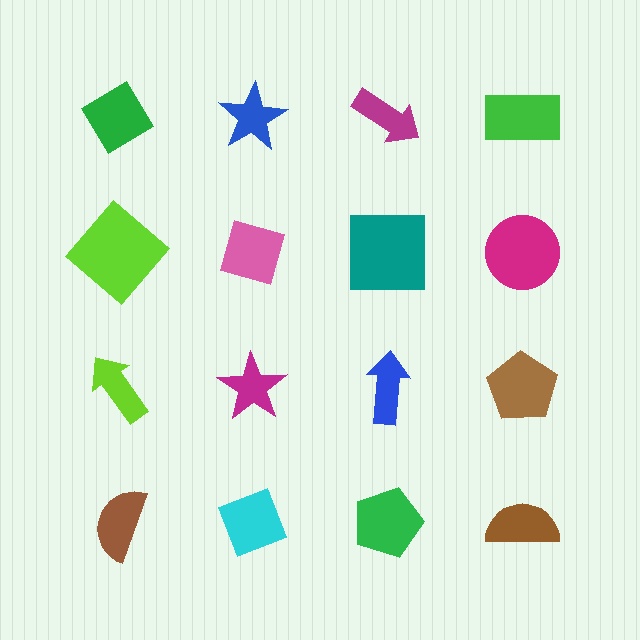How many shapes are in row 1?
4 shapes.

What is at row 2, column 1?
A lime diamond.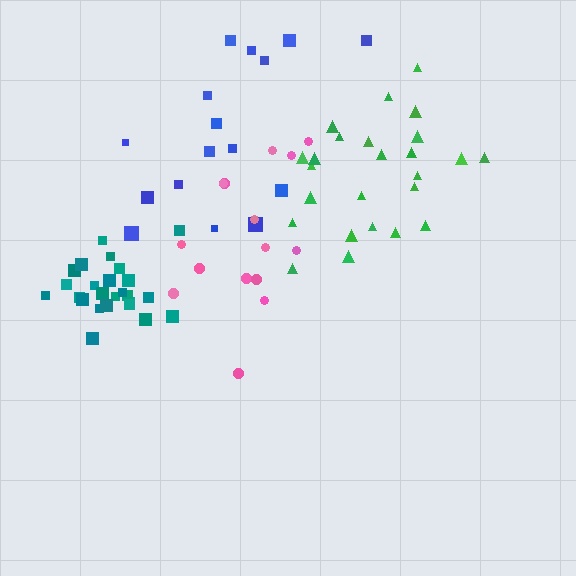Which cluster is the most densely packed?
Teal.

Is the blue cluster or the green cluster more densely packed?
Green.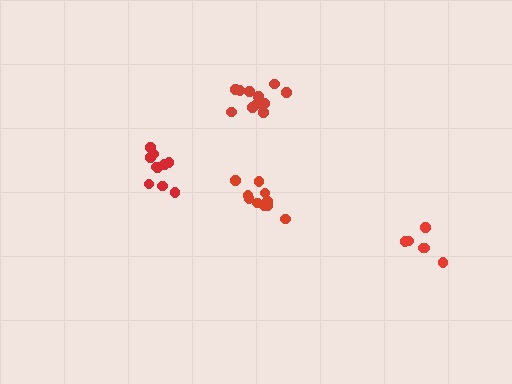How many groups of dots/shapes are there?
There are 4 groups.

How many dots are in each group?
Group 1: 6 dots, Group 2: 10 dots, Group 3: 12 dots, Group 4: 10 dots (38 total).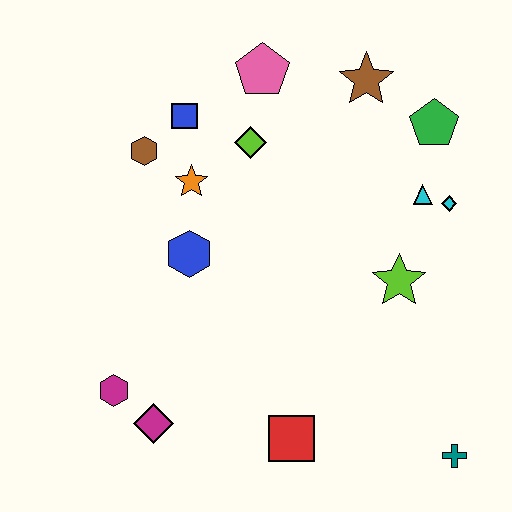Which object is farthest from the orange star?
The teal cross is farthest from the orange star.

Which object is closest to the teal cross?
The red square is closest to the teal cross.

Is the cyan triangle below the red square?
No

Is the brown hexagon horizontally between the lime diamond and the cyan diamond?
No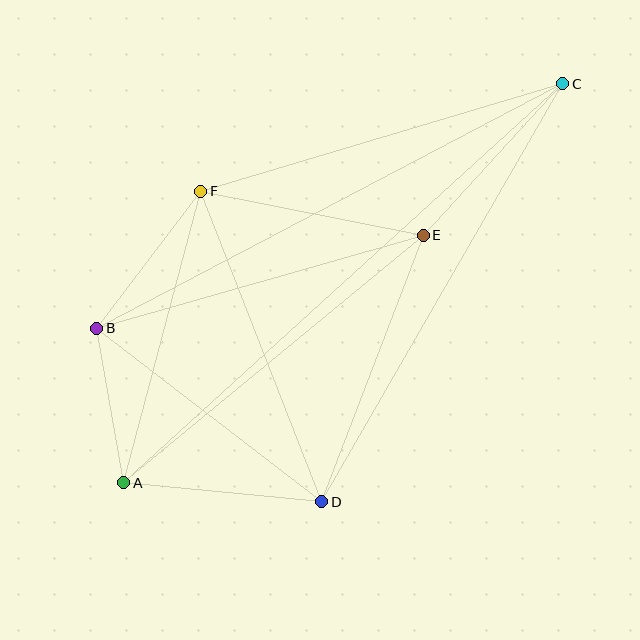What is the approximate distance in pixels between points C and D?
The distance between C and D is approximately 483 pixels.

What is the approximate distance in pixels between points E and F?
The distance between E and F is approximately 227 pixels.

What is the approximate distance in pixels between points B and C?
The distance between B and C is approximately 526 pixels.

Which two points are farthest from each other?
Points A and C are farthest from each other.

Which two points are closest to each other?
Points A and B are closest to each other.